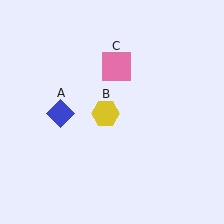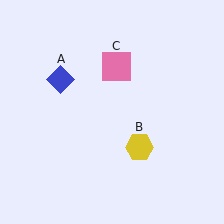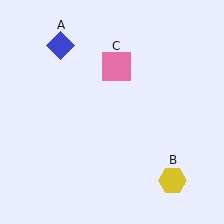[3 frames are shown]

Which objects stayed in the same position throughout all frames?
Pink square (object C) remained stationary.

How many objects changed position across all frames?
2 objects changed position: blue diamond (object A), yellow hexagon (object B).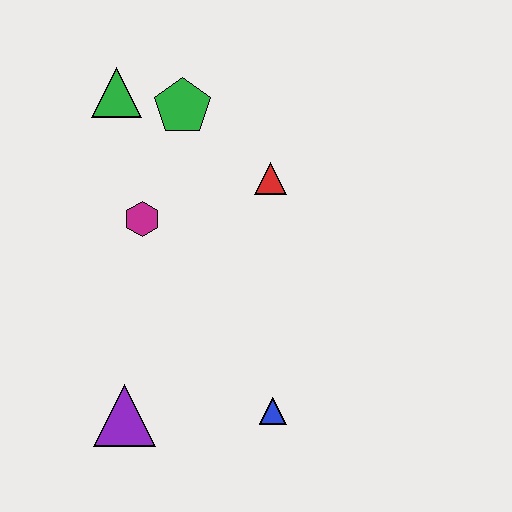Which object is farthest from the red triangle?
The purple triangle is farthest from the red triangle.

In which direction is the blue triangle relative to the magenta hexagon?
The blue triangle is below the magenta hexagon.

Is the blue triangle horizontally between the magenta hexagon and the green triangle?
No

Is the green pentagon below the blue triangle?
No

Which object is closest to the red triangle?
The green pentagon is closest to the red triangle.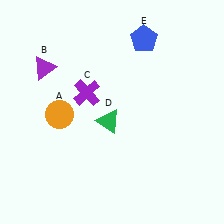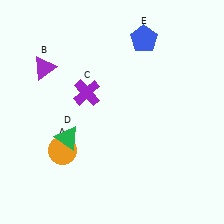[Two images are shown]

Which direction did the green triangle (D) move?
The green triangle (D) moved left.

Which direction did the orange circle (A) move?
The orange circle (A) moved down.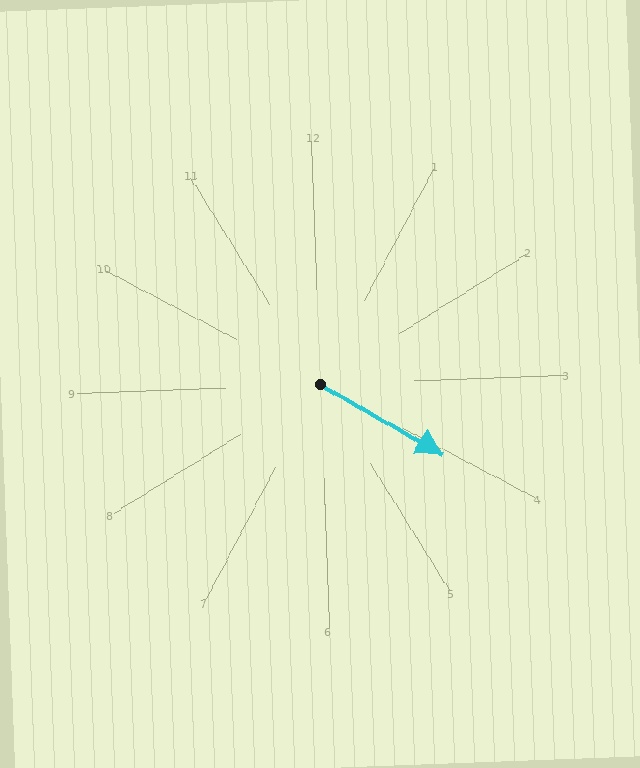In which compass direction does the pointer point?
Southeast.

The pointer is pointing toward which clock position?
Roughly 4 o'clock.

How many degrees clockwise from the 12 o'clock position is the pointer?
Approximately 122 degrees.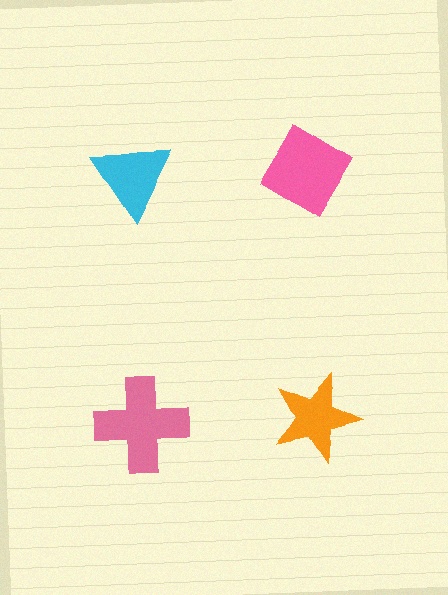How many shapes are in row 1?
2 shapes.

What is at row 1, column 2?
A pink diamond.